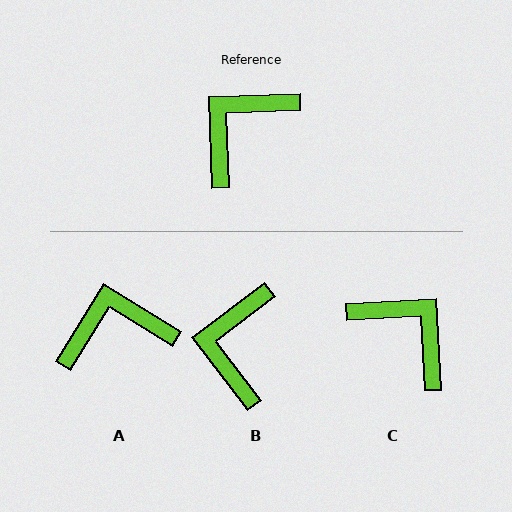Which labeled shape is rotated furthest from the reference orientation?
C, about 89 degrees away.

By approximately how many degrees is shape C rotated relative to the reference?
Approximately 89 degrees clockwise.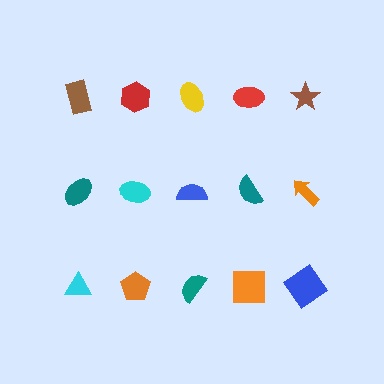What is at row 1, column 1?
A brown rectangle.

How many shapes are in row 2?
5 shapes.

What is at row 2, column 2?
A cyan ellipse.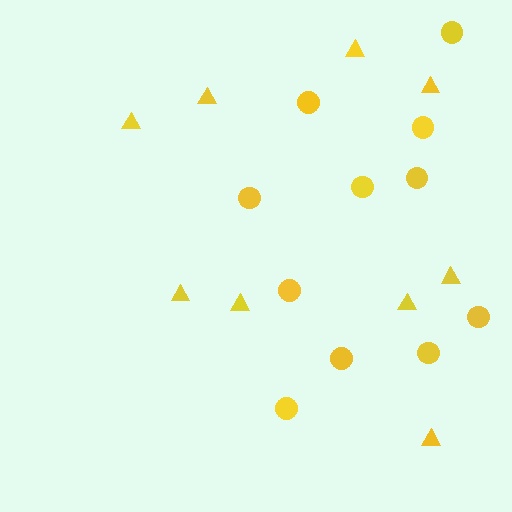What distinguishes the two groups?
There are 2 groups: one group of circles (11) and one group of triangles (9).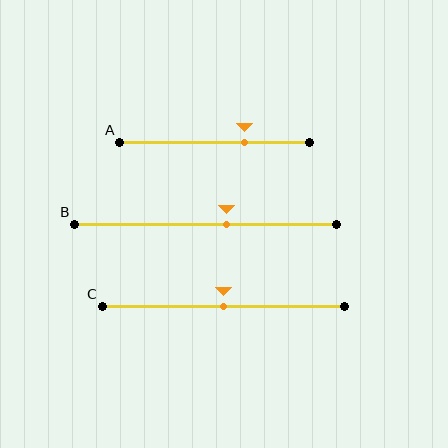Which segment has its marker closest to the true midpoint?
Segment C has its marker closest to the true midpoint.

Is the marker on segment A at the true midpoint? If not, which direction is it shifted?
No, the marker on segment A is shifted to the right by about 16% of the segment length.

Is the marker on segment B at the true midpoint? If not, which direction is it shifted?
No, the marker on segment B is shifted to the right by about 8% of the segment length.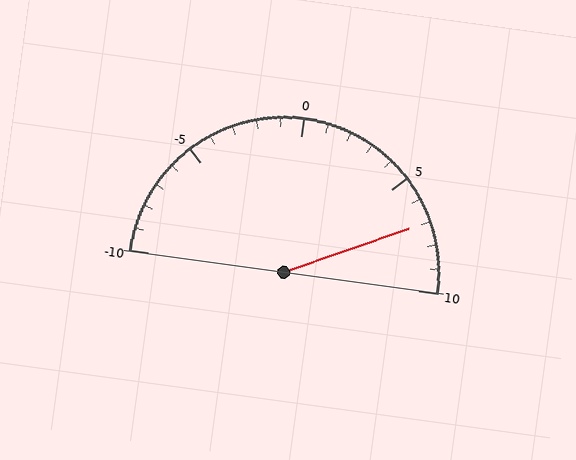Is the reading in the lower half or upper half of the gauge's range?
The reading is in the upper half of the range (-10 to 10).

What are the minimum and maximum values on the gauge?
The gauge ranges from -10 to 10.